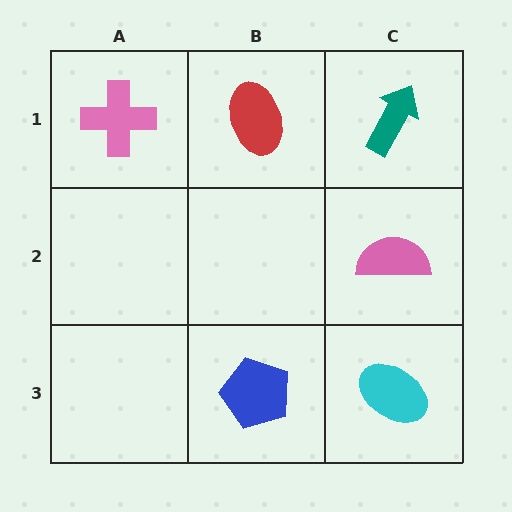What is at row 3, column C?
A cyan ellipse.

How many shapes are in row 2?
1 shape.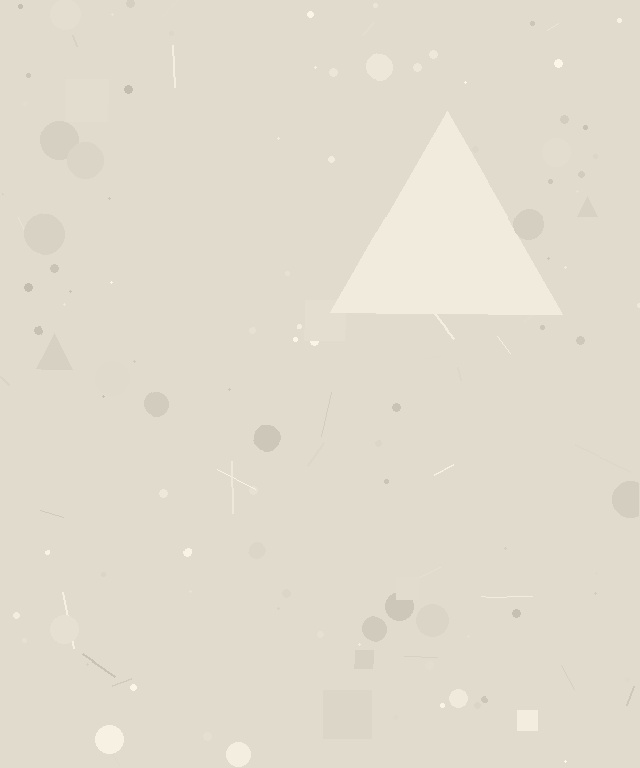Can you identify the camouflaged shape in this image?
The camouflaged shape is a triangle.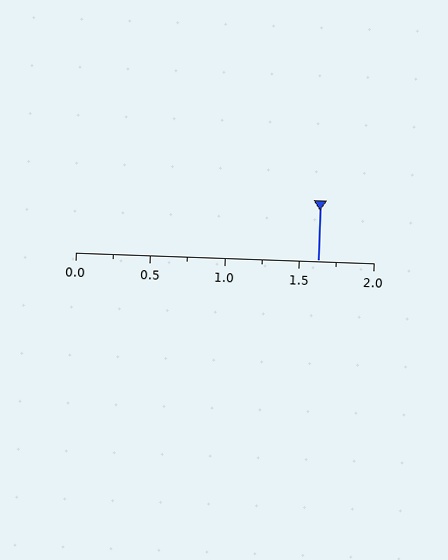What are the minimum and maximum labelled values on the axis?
The axis runs from 0.0 to 2.0.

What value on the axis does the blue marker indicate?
The marker indicates approximately 1.62.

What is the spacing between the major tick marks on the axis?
The major ticks are spaced 0.5 apart.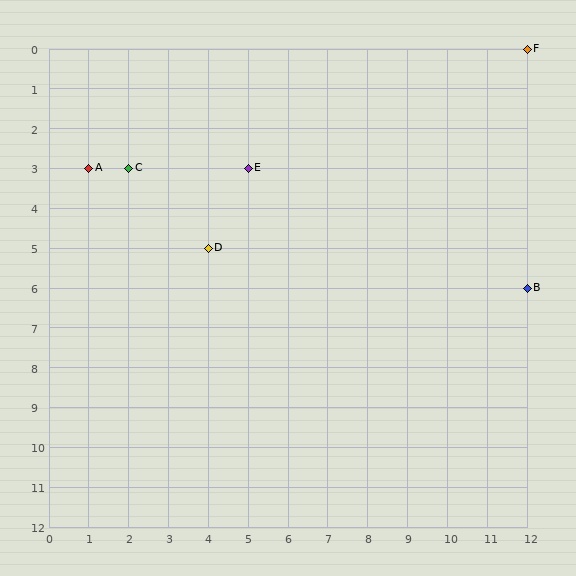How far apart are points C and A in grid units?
Points C and A are 1 column apart.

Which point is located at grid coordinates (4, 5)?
Point D is at (4, 5).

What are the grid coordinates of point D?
Point D is at grid coordinates (4, 5).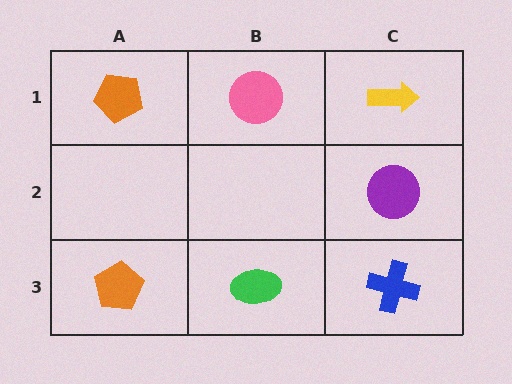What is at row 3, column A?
An orange pentagon.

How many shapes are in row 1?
3 shapes.